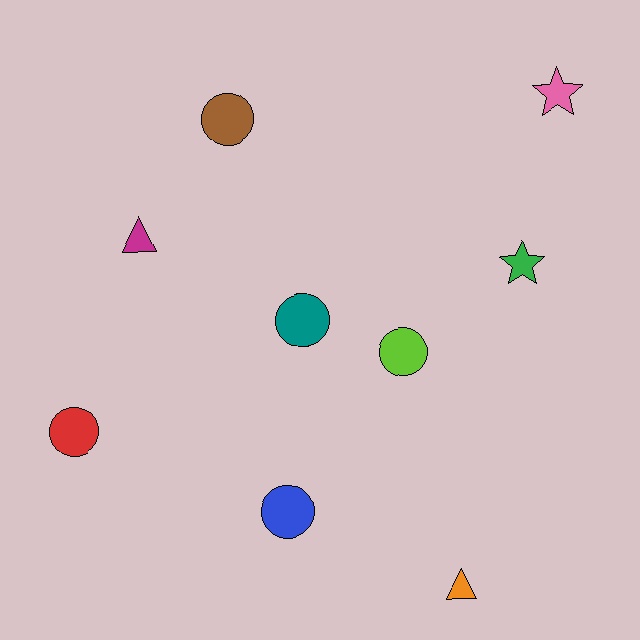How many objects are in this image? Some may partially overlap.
There are 9 objects.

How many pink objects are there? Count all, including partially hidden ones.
There is 1 pink object.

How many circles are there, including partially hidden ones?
There are 5 circles.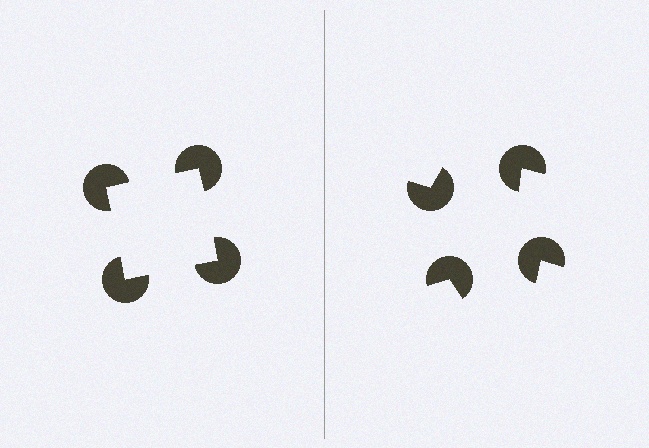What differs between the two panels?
The pac-man discs are positioned identically on both sides; only the wedge orientations differ. On the left they align to a square; on the right they are misaligned.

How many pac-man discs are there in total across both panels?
8 — 4 on each side.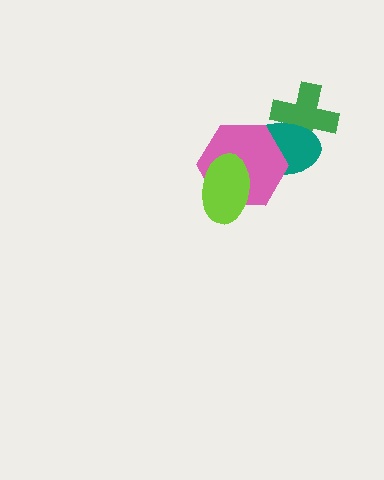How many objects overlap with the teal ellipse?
2 objects overlap with the teal ellipse.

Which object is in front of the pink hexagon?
The lime ellipse is in front of the pink hexagon.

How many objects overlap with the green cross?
1 object overlaps with the green cross.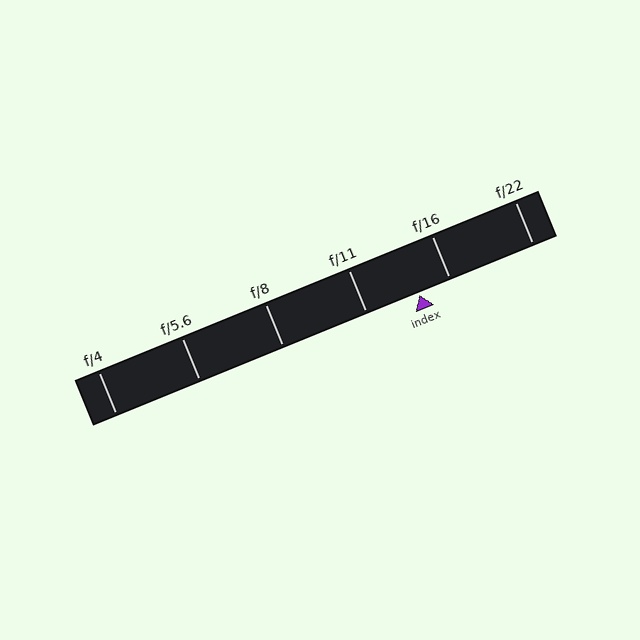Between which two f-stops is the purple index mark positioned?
The index mark is between f/11 and f/16.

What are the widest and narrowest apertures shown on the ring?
The widest aperture shown is f/4 and the narrowest is f/22.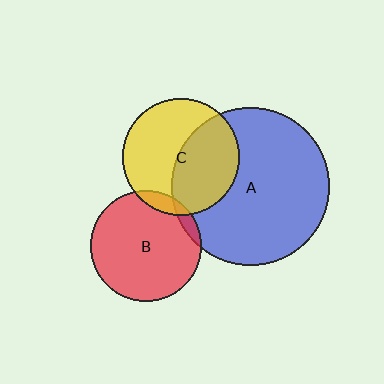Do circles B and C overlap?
Yes.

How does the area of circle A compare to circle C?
Approximately 1.8 times.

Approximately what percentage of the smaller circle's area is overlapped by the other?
Approximately 10%.